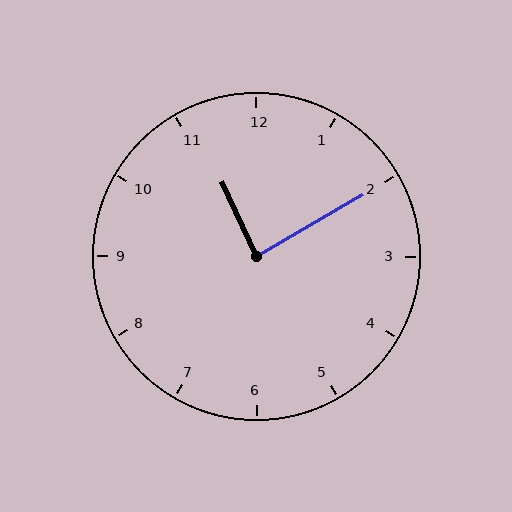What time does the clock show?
11:10.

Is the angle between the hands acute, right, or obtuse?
It is right.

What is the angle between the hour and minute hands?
Approximately 85 degrees.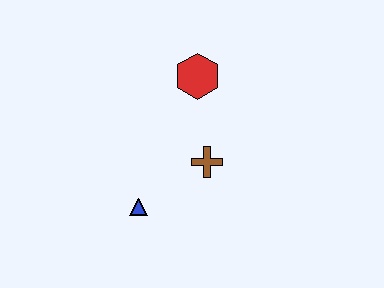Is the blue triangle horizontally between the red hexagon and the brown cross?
No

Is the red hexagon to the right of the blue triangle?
Yes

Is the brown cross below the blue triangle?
No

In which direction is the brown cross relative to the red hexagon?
The brown cross is below the red hexagon.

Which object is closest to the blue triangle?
The brown cross is closest to the blue triangle.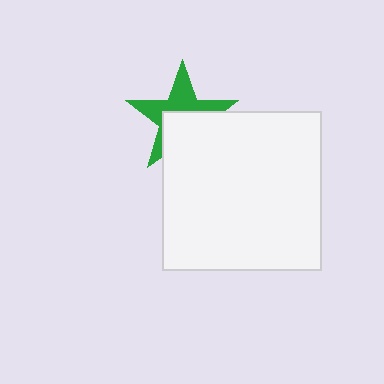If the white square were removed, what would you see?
You would see the complete green star.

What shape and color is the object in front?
The object in front is a white square.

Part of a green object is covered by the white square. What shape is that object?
It is a star.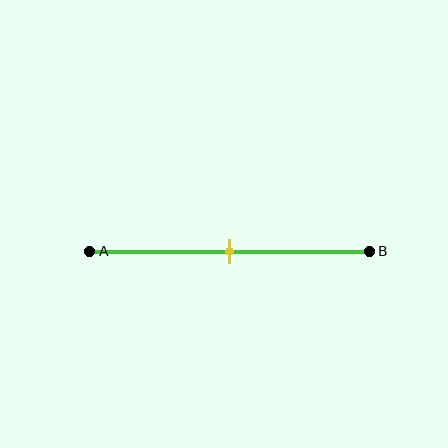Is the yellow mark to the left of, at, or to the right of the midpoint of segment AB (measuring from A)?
The yellow mark is approximately at the midpoint of segment AB.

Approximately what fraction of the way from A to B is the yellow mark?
The yellow mark is approximately 50% of the way from A to B.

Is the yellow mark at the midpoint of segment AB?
Yes, the mark is approximately at the midpoint.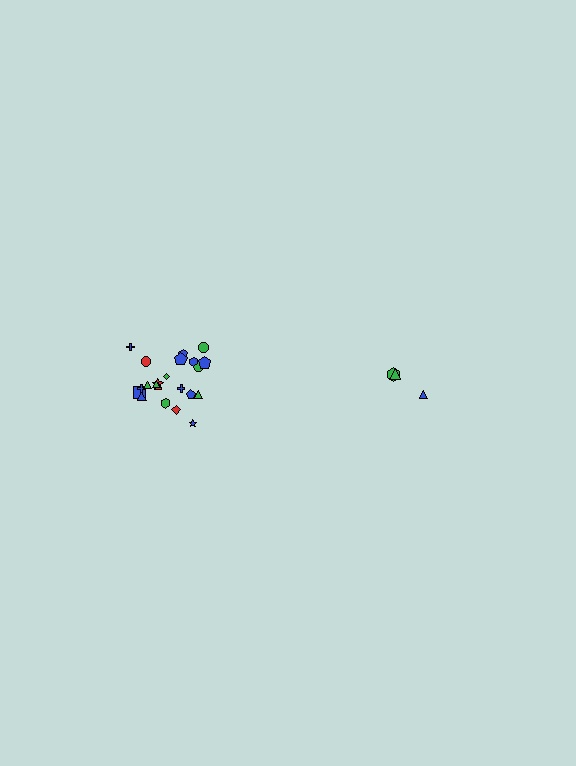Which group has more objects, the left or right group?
The left group.